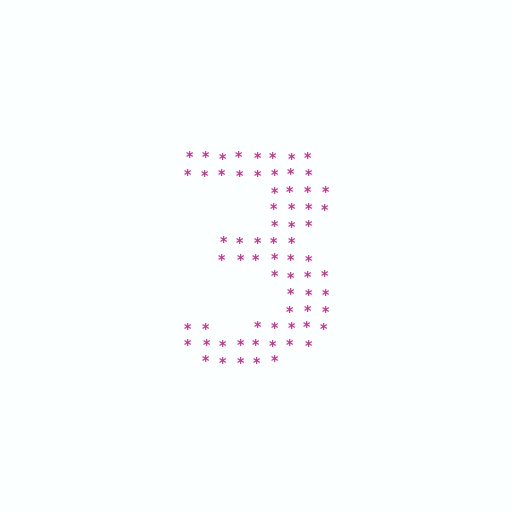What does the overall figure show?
The overall figure shows the digit 3.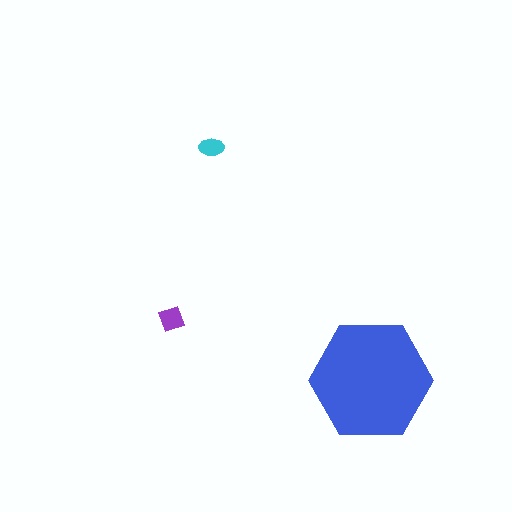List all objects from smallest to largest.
The cyan ellipse, the purple diamond, the blue hexagon.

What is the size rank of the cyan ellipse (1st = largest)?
3rd.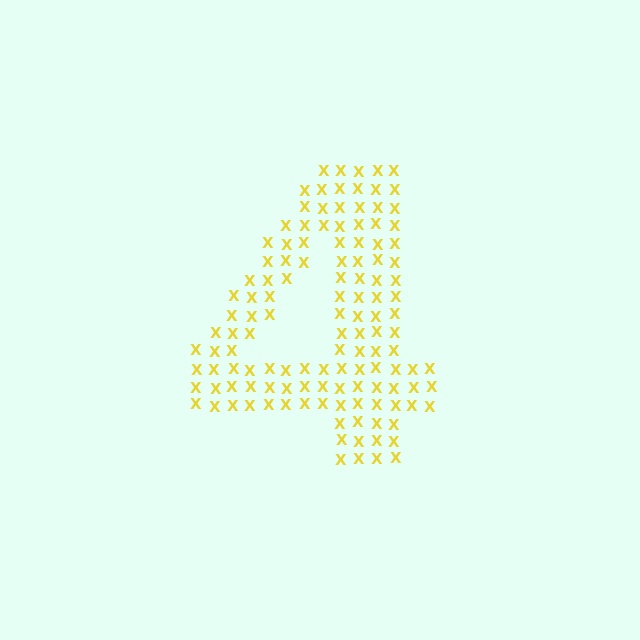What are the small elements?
The small elements are letter X's.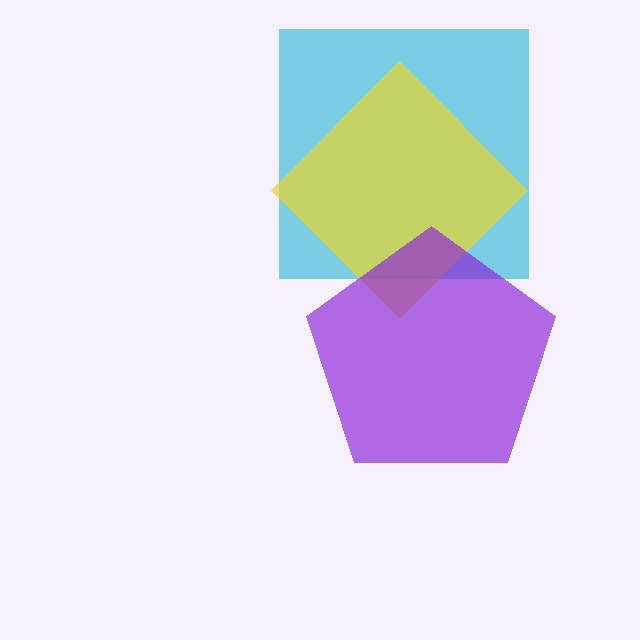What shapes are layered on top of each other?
The layered shapes are: a cyan square, a yellow diamond, a purple pentagon.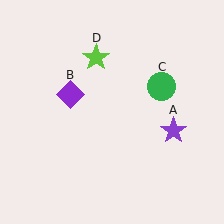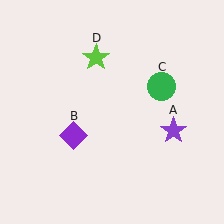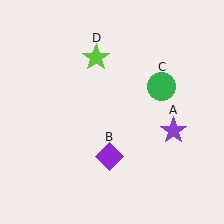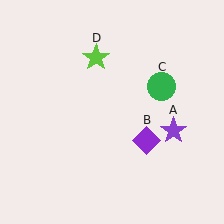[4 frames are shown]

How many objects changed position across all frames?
1 object changed position: purple diamond (object B).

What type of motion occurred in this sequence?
The purple diamond (object B) rotated counterclockwise around the center of the scene.